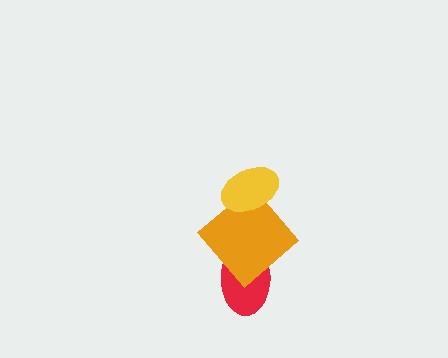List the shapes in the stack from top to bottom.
From top to bottom: the yellow ellipse, the orange diamond, the red ellipse.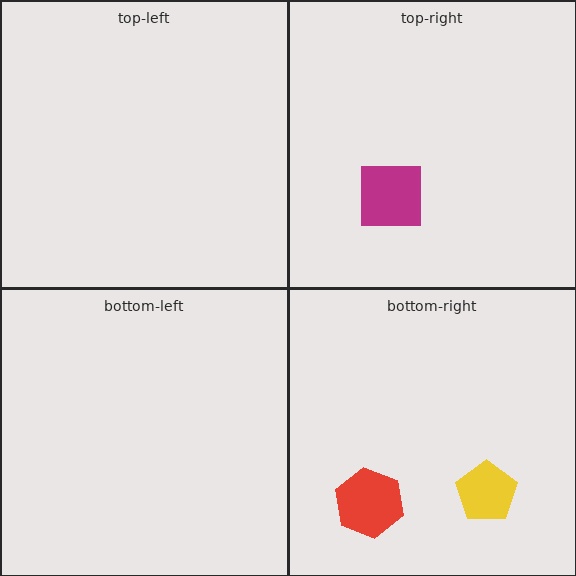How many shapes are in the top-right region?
1.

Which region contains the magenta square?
The top-right region.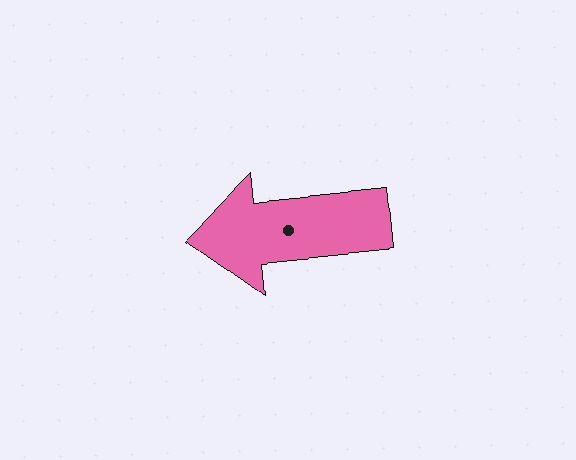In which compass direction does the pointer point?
West.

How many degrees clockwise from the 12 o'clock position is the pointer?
Approximately 265 degrees.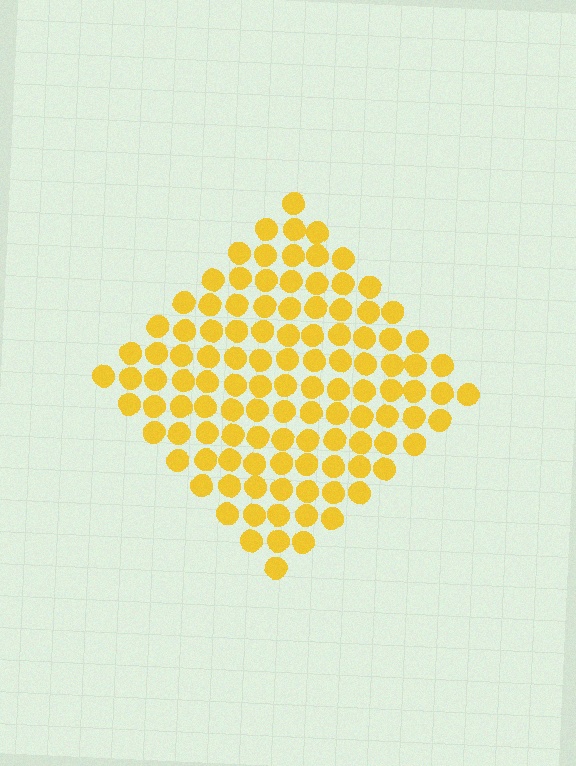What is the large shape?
The large shape is a diamond.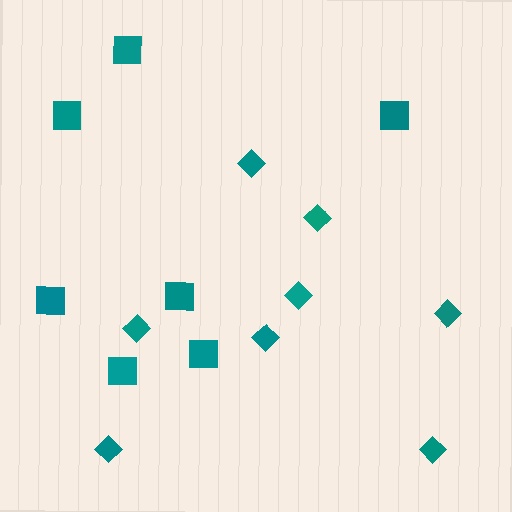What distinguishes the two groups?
There are 2 groups: one group of squares (7) and one group of diamonds (8).